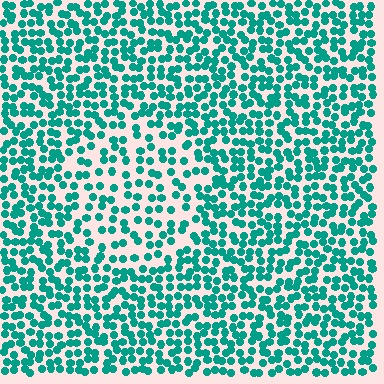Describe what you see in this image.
The image contains small teal elements arranged at two different densities. A circle-shaped region is visible where the elements are less densely packed than the surrounding area.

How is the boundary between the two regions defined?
The boundary is defined by a change in element density (approximately 1.7x ratio). All elements are the same color, size, and shape.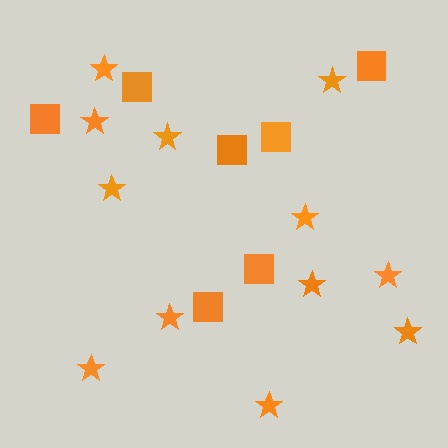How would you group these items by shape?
There are 2 groups: one group of squares (7) and one group of stars (12).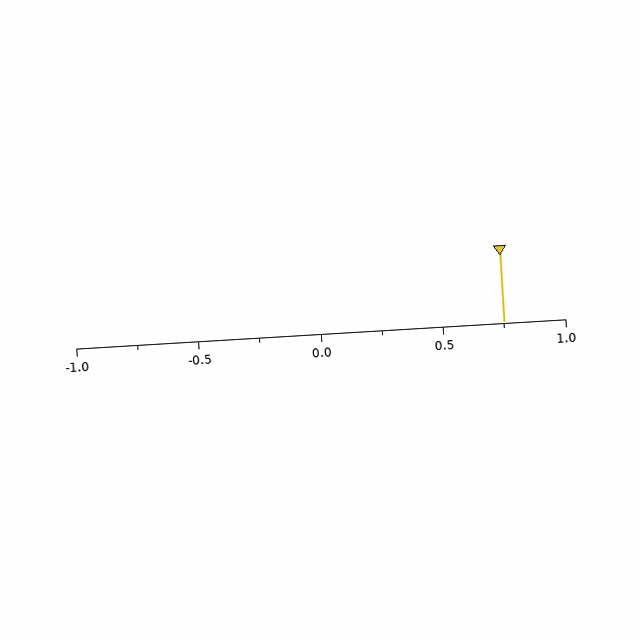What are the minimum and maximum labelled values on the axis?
The axis runs from -1.0 to 1.0.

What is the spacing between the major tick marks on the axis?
The major ticks are spaced 0.5 apart.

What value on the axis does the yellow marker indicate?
The marker indicates approximately 0.75.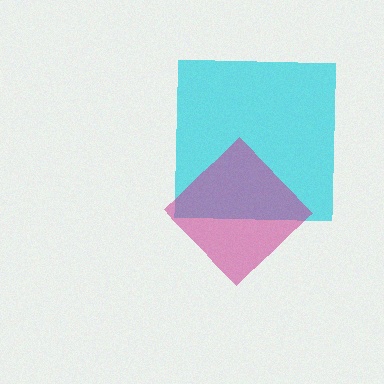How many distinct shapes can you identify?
There are 2 distinct shapes: a cyan square, a magenta diamond.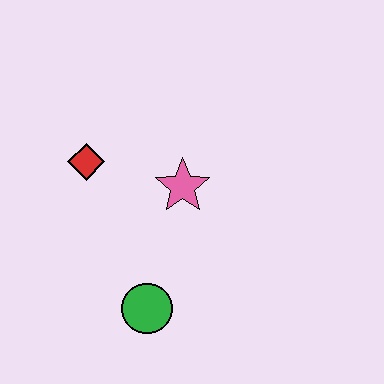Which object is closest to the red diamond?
The pink star is closest to the red diamond.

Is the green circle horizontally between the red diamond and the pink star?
Yes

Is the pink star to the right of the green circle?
Yes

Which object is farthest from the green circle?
The red diamond is farthest from the green circle.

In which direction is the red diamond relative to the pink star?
The red diamond is to the left of the pink star.